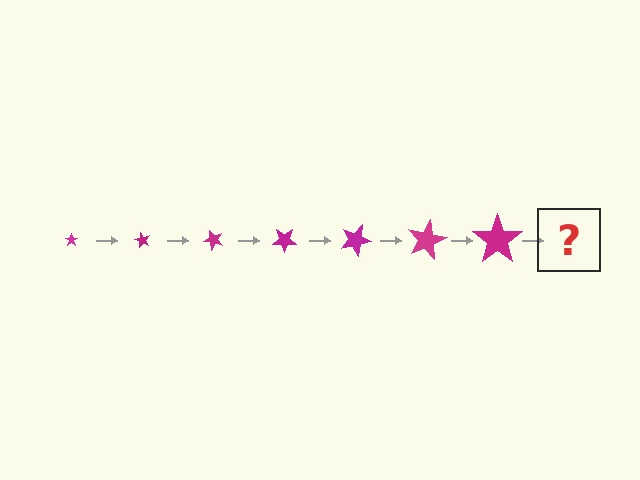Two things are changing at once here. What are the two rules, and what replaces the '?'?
The two rules are that the star grows larger each step and it rotates 60 degrees each step. The '?' should be a star, larger than the previous one and rotated 420 degrees from the start.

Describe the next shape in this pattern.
It should be a star, larger than the previous one and rotated 420 degrees from the start.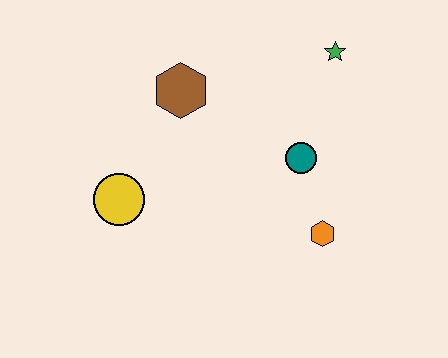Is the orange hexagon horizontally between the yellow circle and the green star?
Yes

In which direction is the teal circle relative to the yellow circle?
The teal circle is to the right of the yellow circle.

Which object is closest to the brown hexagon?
The yellow circle is closest to the brown hexagon.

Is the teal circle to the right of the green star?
No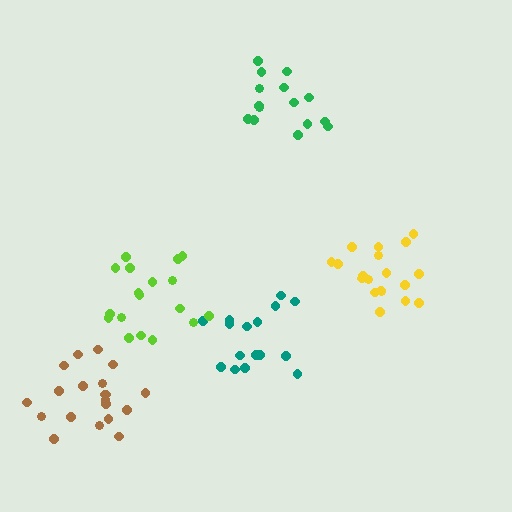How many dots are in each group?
Group 1: 16 dots, Group 2: 15 dots, Group 3: 19 dots, Group 4: 20 dots, Group 5: 18 dots (88 total).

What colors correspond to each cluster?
The clusters are colored: teal, green, yellow, brown, lime.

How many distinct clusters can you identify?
There are 5 distinct clusters.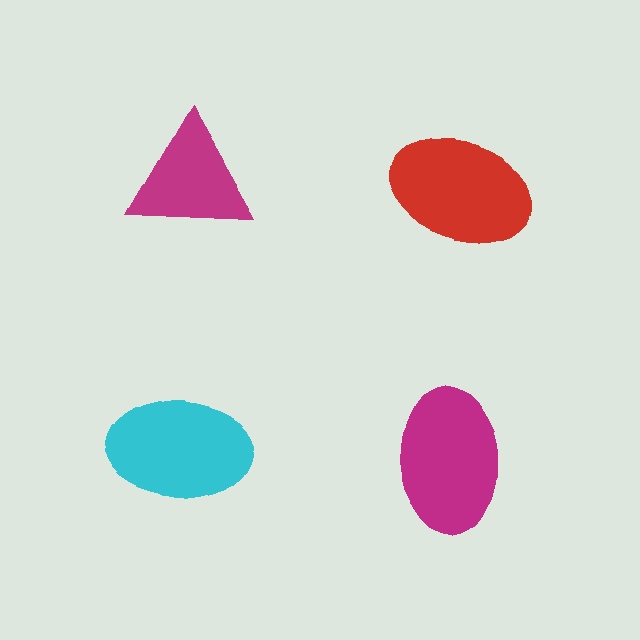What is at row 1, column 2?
A red ellipse.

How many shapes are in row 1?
2 shapes.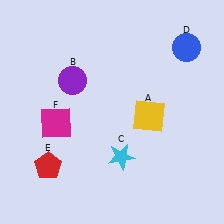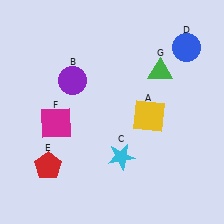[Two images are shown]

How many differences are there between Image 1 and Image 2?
There is 1 difference between the two images.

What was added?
A green triangle (G) was added in Image 2.